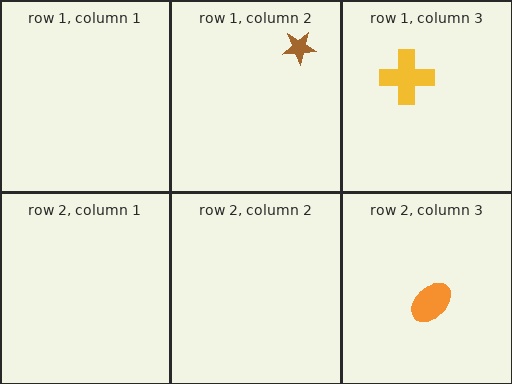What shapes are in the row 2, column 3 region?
The orange ellipse.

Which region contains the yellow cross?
The row 1, column 3 region.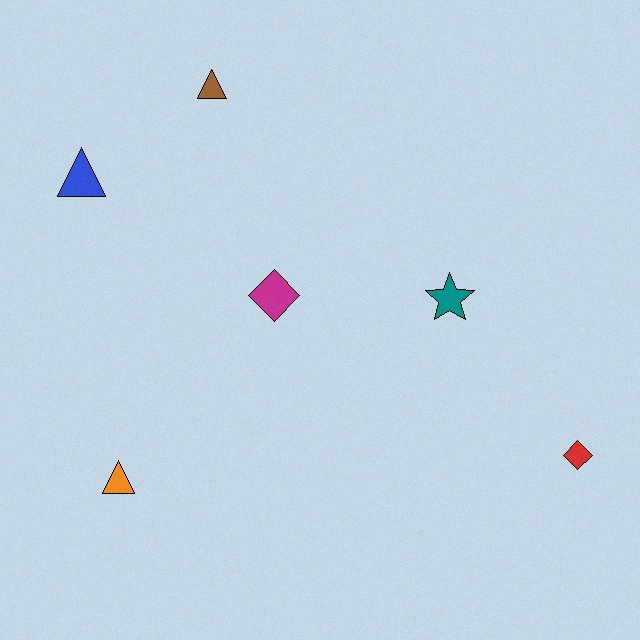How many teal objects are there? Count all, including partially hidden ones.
There is 1 teal object.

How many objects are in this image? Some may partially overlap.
There are 6 objects.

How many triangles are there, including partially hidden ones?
There are 3 triangles.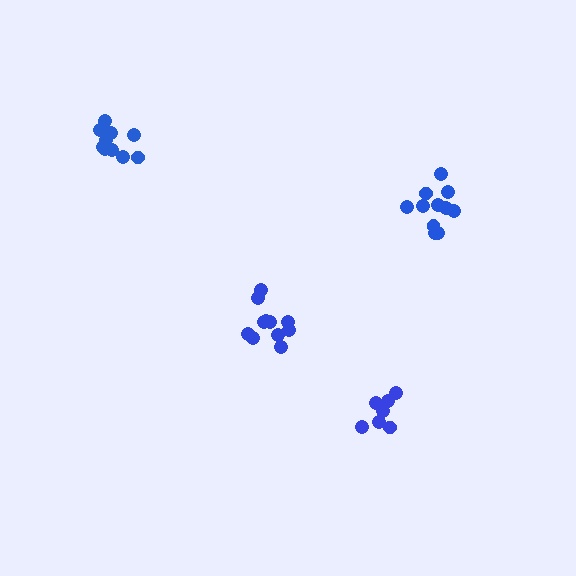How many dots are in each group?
Group 1: 11 dots, Group 2: 10 dots, Group 3: 7 dots, Group 4: 11 dots (39 total).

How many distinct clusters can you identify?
There are 4 distinct clusters.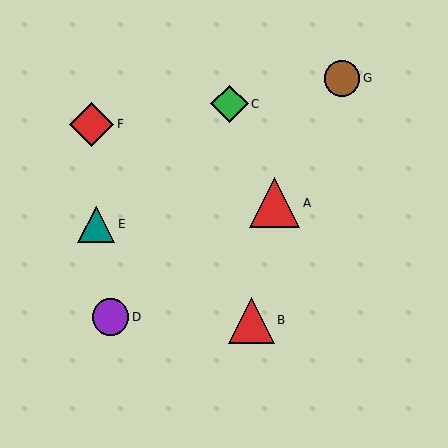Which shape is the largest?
The red triangle (labeled A) is the largest.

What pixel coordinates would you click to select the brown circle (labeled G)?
Click at (342, 78) to select the brown circle G.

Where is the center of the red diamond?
The center of the red diamond is at (92, 124).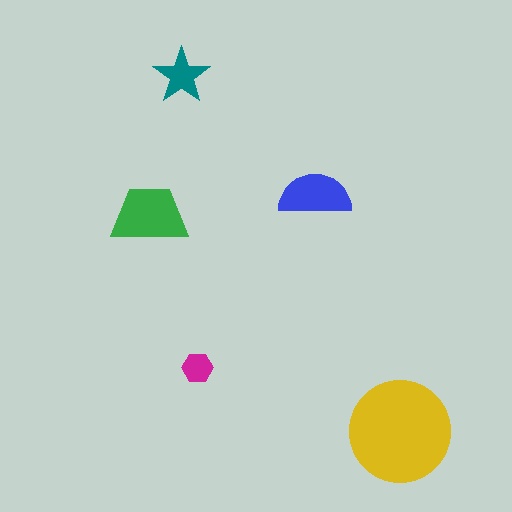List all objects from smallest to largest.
The magenta hexagon, the teal star, the blue semicircle, the green trapezoid, the yellow circle.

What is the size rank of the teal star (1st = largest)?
4th.